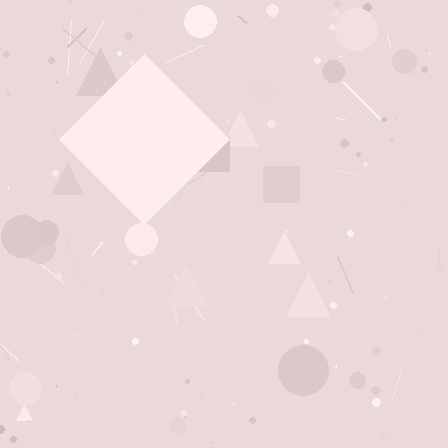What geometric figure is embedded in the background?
A diamond is embedded in the background.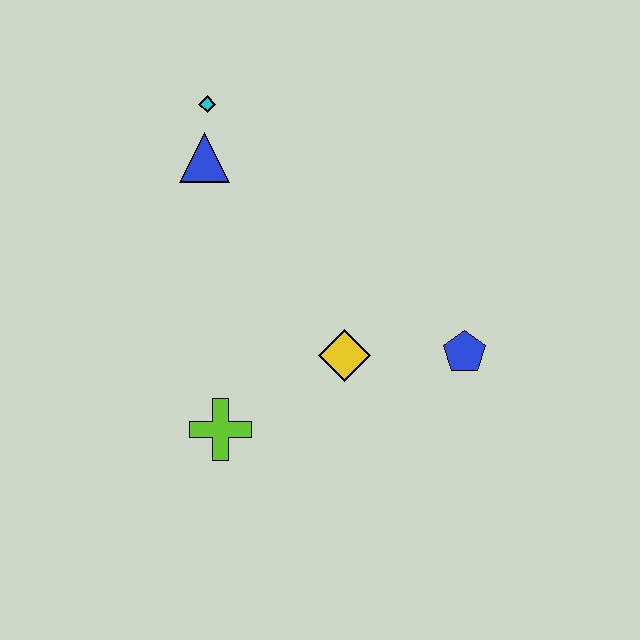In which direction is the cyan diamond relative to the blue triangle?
The cyan diamond is above the blue triangle.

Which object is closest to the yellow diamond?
The blue pentagon is closest to the yellow diamond.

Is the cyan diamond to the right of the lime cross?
No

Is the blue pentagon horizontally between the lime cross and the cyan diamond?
No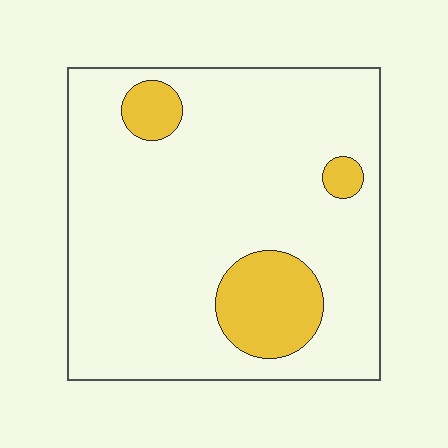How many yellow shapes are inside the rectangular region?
3.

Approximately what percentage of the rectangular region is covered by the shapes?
Approximately 15%.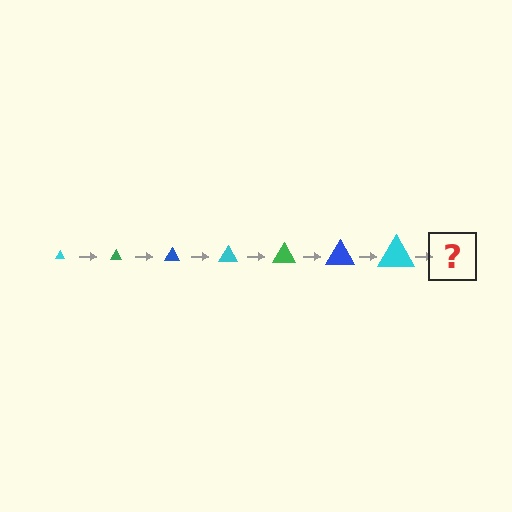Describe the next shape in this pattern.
It should be a green triangle, larger than the previous one.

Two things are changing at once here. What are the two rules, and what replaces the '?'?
The two rules are that the triangle grows larger each step and the color cycles through cyan, green, and blue. The '?' should be a green triangle, larger than the previous one.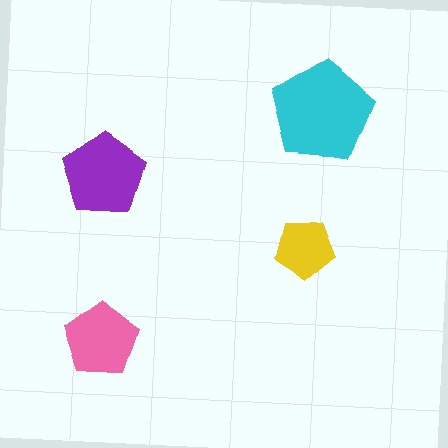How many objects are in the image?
There are 4 objects in the image.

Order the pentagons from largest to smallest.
the cyan one, the purple one, the pink one, the yellow one.